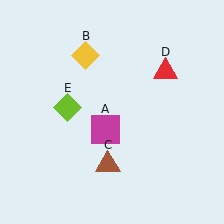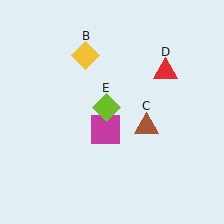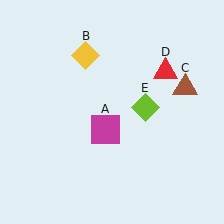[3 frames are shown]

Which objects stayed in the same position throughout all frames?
Magenta square (object A) and yellow diamond (object B) and red triangle (object D) remained stationary.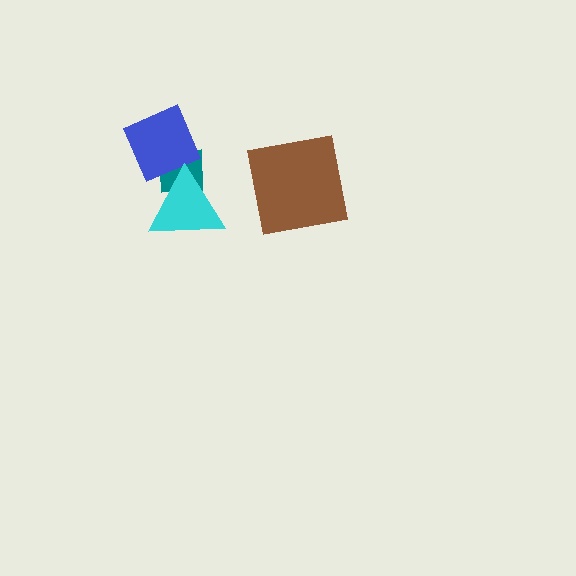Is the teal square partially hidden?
Yes, it is partially covered by another shape.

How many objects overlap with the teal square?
2 objects overlap with the teal square.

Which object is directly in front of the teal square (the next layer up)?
The blue square is directly in front of the teal square.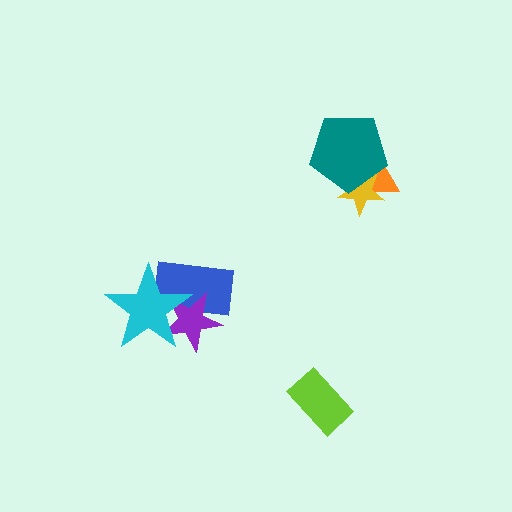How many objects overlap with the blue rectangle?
2 objects overlap with the blue rectangle.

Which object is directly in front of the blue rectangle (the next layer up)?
The purple star is directly in front of the blue rectangle.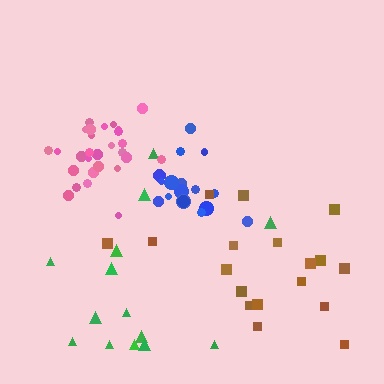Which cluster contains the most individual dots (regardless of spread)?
Pink (28).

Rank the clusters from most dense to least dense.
blue, pink, brown, green.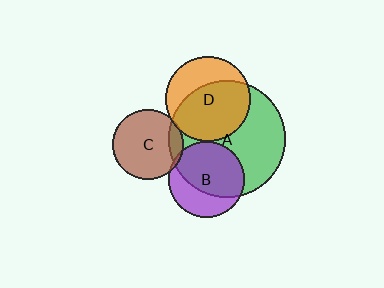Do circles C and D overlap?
Yes.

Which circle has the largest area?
Circle A (green).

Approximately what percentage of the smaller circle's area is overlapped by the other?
Approximately 5%.